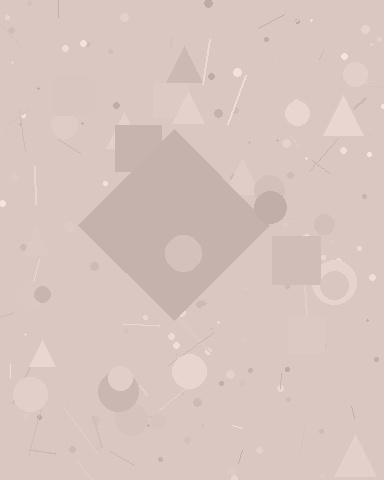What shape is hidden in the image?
A diamond is hidden in the image.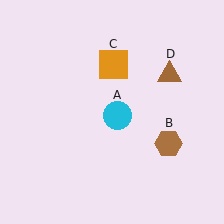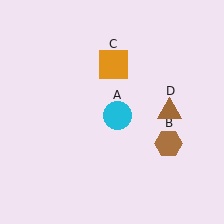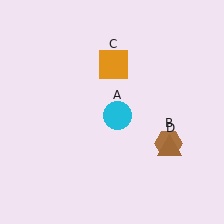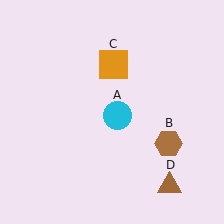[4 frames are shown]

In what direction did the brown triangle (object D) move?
The brown triangle (object D) moved down.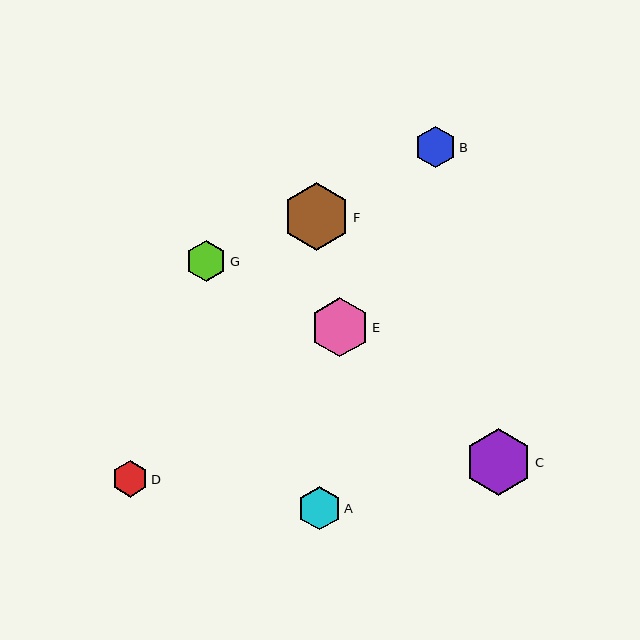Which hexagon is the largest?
Hexagon F is the largest with a size of approximately 67 pixels.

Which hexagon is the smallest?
Hexagon D is the smallest with a size of approximately 36 pixels.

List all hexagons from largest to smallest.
From largest to smallest: F, C, E, A, B, G, D.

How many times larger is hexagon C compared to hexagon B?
Hexagon C is approximately 1.6 times the size of hexagon B.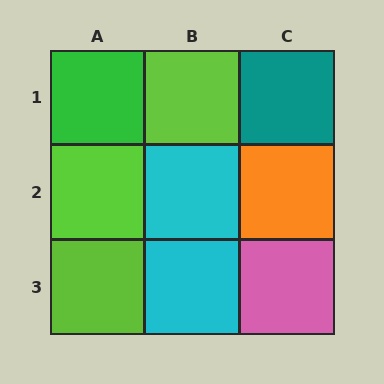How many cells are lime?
3 cells are lime.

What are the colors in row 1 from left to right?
Green, lime, teal.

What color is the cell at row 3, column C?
Pink.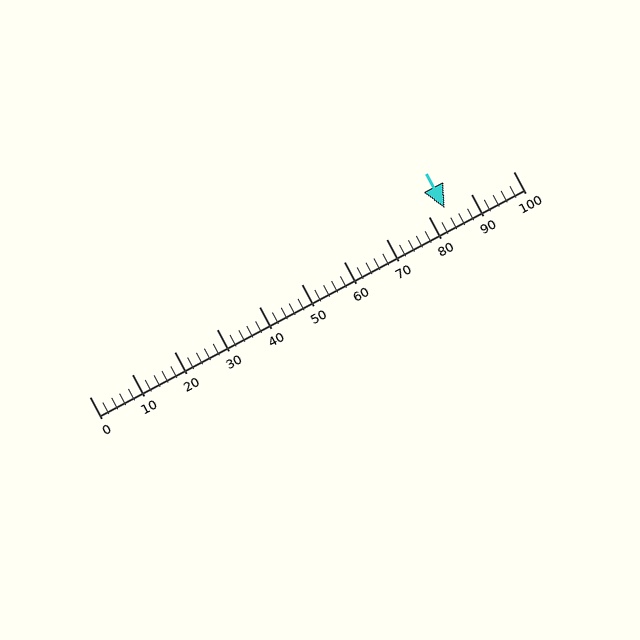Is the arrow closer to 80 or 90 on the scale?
The arrow is closer to 80.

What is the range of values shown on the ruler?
The ruler shows values from 0 to 100.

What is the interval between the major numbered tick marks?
The major tick marks are spaced 10 units apart.